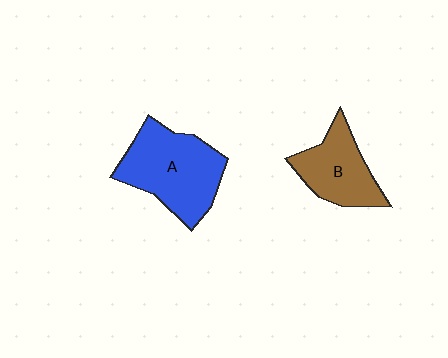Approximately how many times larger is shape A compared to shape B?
Approximately 1.4 times.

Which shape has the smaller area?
Shape B (brown).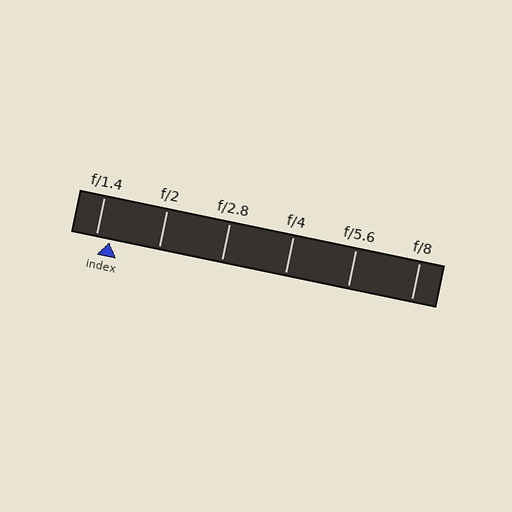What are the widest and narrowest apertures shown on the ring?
The widest aperture shown is f/1.4 and the narrowest is f/8.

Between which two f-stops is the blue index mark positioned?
The index mark is between f/1.4 and f/2.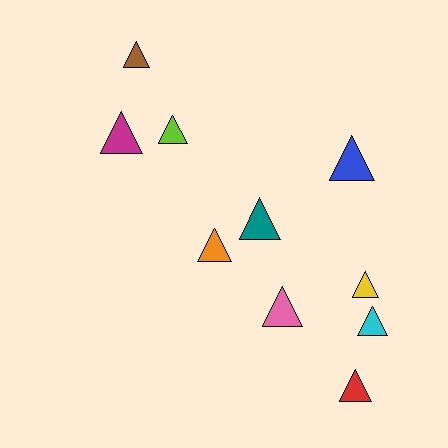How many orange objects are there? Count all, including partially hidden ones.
There is 1 orange object.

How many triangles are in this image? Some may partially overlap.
There are 10 triangles.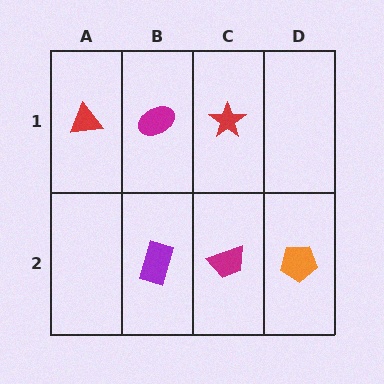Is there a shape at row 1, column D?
No, that cell is empty.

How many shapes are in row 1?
3 shapes.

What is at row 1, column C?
A red star.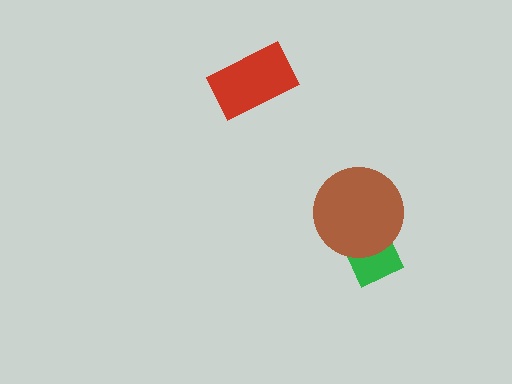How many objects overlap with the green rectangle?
1 object overlaps with the green rectangle.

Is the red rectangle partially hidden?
No, no other shape covers it.